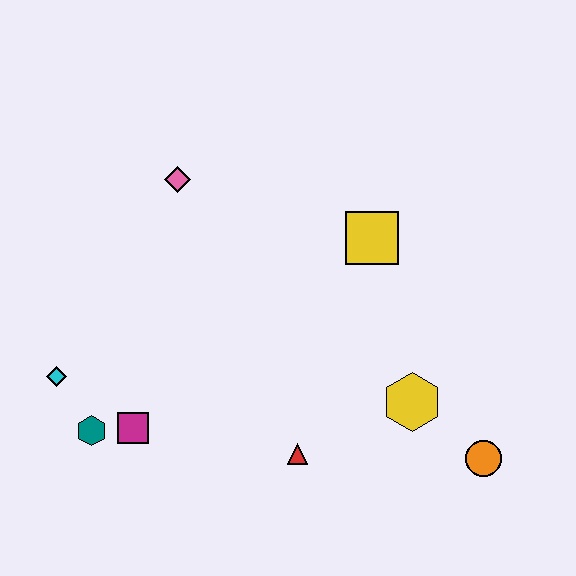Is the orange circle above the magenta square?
No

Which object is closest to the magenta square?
The teal hexagon is closest to the magenta square.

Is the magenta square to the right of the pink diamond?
No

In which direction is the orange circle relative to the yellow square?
The orange circle is below the yellow square.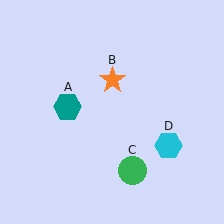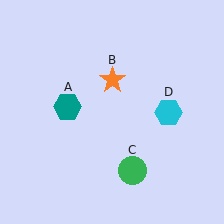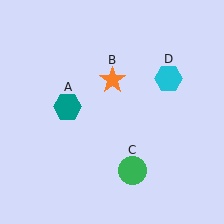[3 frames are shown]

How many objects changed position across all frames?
1 object changed position: cyan hexagon (object D).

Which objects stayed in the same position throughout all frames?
Teal hexagon (object A) and orange star (object B) and green circle (object C) remained stationary.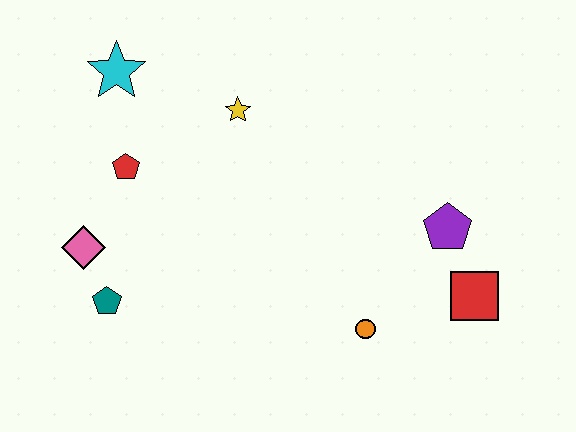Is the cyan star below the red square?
No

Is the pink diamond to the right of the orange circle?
No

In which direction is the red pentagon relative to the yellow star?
The red pentagon is to the left of the yellow star.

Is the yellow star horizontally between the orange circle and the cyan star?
Yes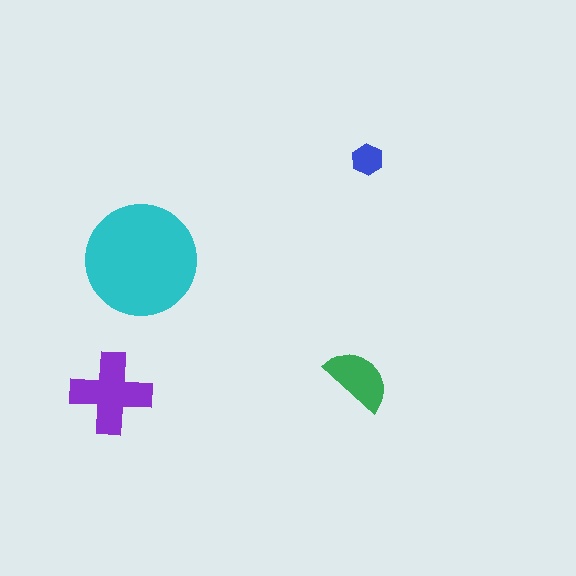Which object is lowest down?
The purple cross is bottommost.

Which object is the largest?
The cyan circle.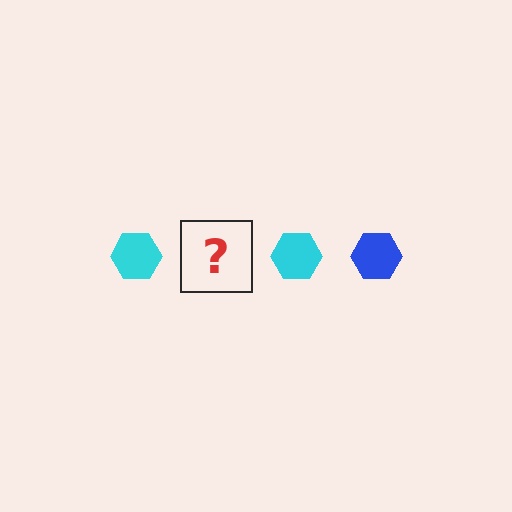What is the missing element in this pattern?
The missing element is a blue hexagon.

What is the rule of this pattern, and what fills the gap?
The rule is that the pattern cycles through cyan, blue hexagons. The gap should be filled with a blue hexagon.